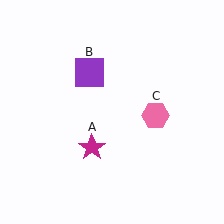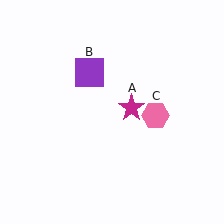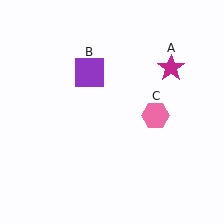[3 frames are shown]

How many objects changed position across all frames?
1 object changed position: magenta star (object A).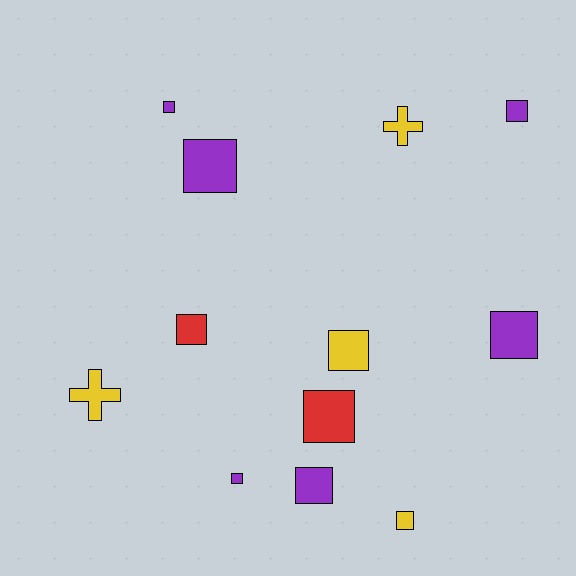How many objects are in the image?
There are 12 objects.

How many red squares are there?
There are 2 red squares.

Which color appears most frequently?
Purple, with 6 objects.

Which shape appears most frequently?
Square, with 10 objects.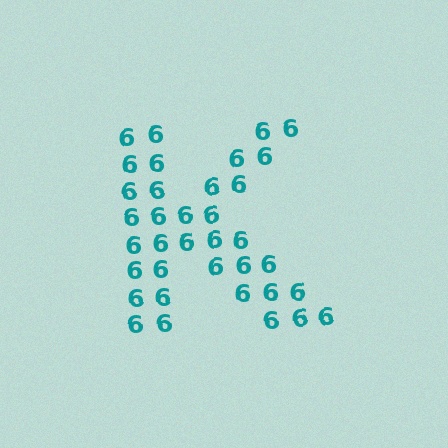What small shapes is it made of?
It is made of small digit 6's.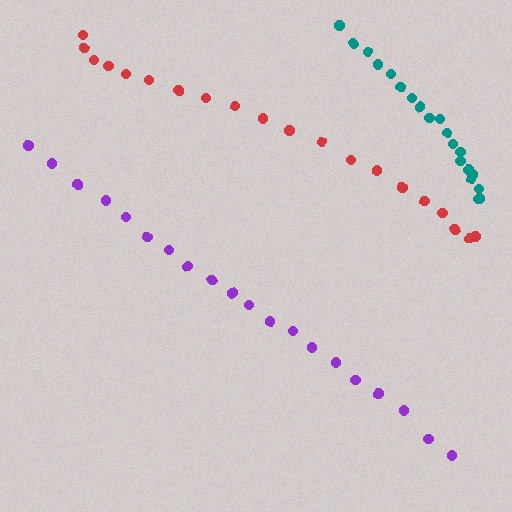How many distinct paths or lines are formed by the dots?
There are 3 distinct paths.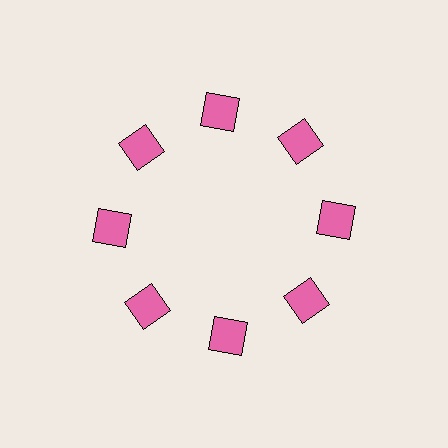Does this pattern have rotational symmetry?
Yes, this pattern has 8-fold rotational symmetry. It looks the same after rotating 45 degrees around the center.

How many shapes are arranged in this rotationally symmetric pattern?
There are 8 shapes, arranged in 8 groups of 1.